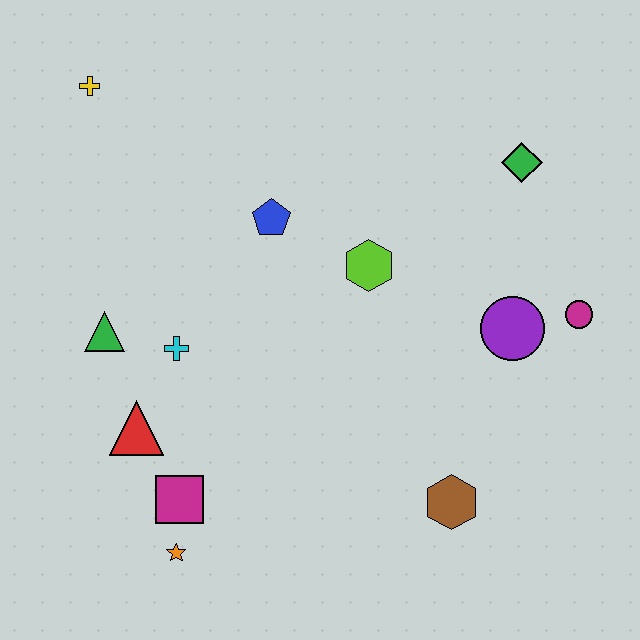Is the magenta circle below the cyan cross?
No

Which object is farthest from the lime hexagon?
The orange star is farthest from the lime hexagon.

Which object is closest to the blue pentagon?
The lime hexagon is closest to the blue pentagon.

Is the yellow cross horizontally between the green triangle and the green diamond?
No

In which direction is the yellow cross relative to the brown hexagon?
The yellow cross is above the brown hexagon.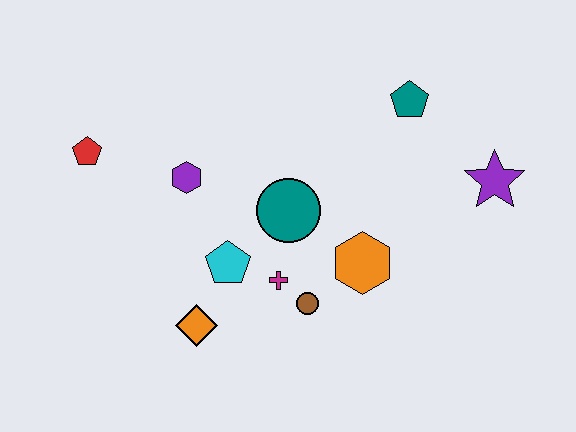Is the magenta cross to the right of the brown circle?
No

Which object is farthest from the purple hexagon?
The purple star is farthest from the purple hexagon.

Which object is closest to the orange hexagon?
The brown circle is closest to the orange hexagon.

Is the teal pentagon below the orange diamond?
No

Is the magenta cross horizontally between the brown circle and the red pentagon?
Yes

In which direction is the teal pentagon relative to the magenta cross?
The teal pentagon is above the magenta cross.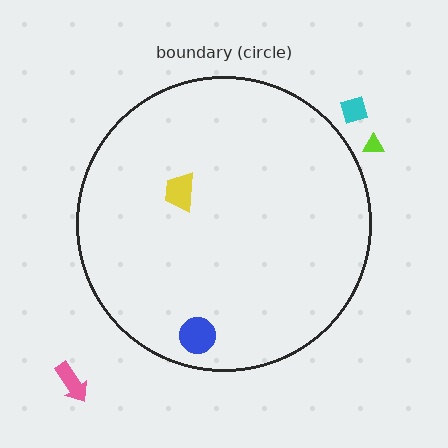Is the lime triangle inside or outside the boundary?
Outside.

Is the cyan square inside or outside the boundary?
Outside.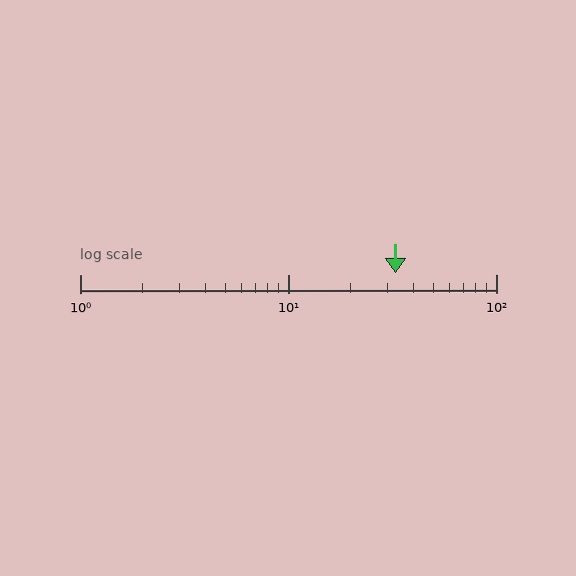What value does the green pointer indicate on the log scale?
The pointer indicates approximately 33.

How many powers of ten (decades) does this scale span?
The scale spans 2 decades, from 1 to 100.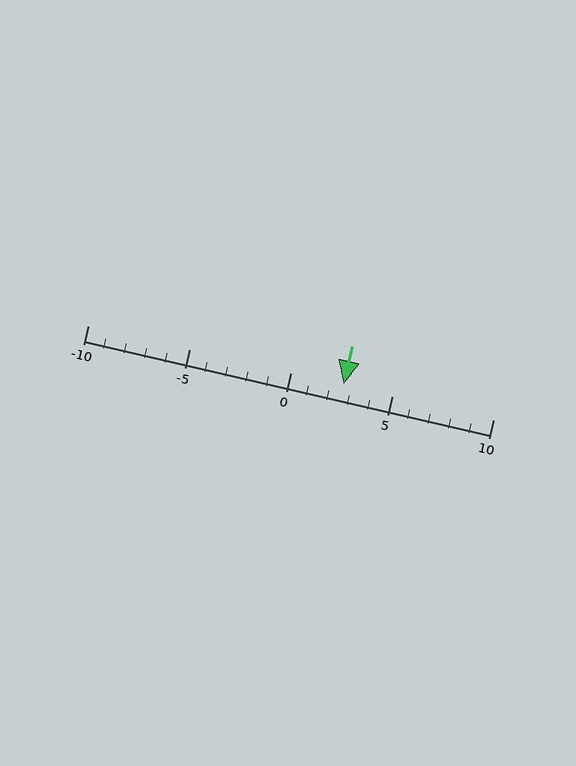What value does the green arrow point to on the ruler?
The green arrow points to approximately 3.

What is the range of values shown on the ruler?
The ruler shows values from -10 to 10.